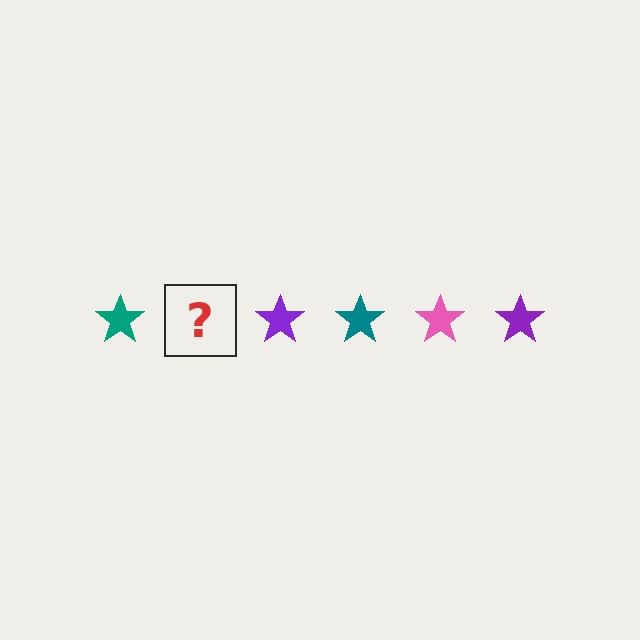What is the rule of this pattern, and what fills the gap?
The rule is that the pattern cycles through teal, pink, purple stars. The gap should be filled with a pink star.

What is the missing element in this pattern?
The missing element is a pink star.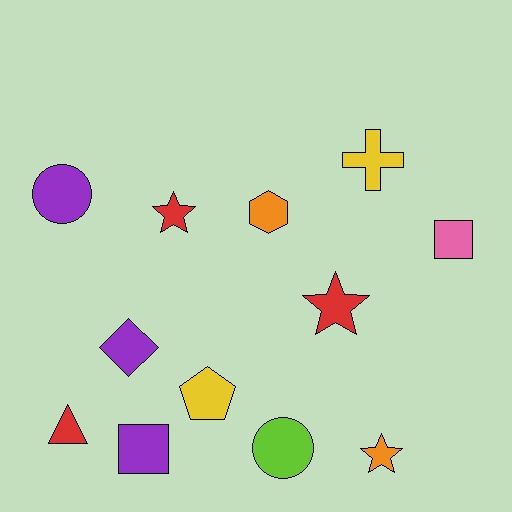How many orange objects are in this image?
There are 2 orange objects.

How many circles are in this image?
There are 2 circles.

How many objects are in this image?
There are 12 objects.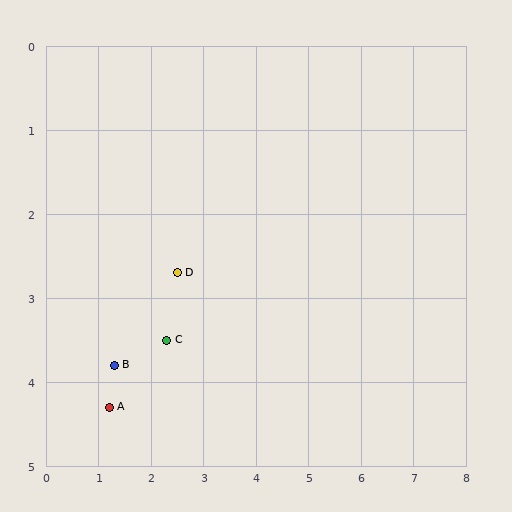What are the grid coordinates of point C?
Point C is at approximately (2.3, 3.5).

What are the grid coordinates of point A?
Point A is at approximately (1.2, 4.3).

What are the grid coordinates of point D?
Point D is at approximately (2.5, 2.7).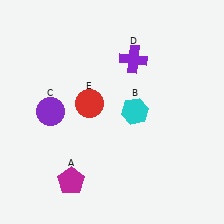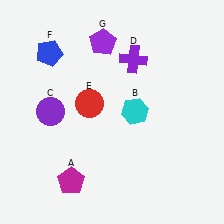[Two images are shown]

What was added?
A blue pentagon (F), a purple pentagon (G) were added in Image 2.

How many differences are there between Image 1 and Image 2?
There are 2 differences between the two images.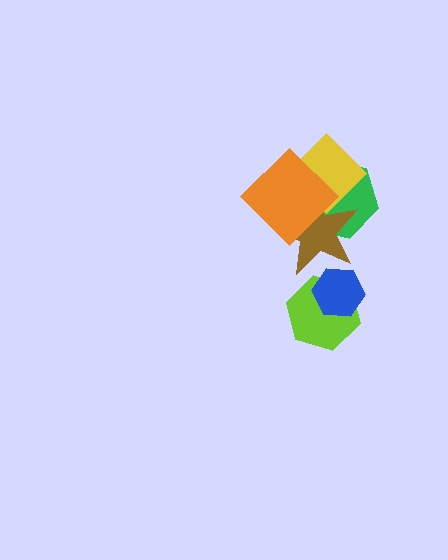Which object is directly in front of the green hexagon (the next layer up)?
The yellow diamond is directly in front of the green hexagon.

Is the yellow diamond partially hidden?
Yes, it is partially covered by another shape.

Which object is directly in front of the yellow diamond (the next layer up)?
The brown star is directly in front of the yellow diamond.